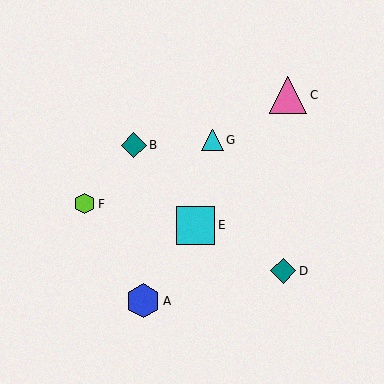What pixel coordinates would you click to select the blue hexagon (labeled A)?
Click at (143, 301) to select the blue hexagon A.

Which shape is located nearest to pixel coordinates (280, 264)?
The teal diamond (labeled D) at (283, 271) is nearest to that location.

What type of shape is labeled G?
Shape G is a cyan triangle.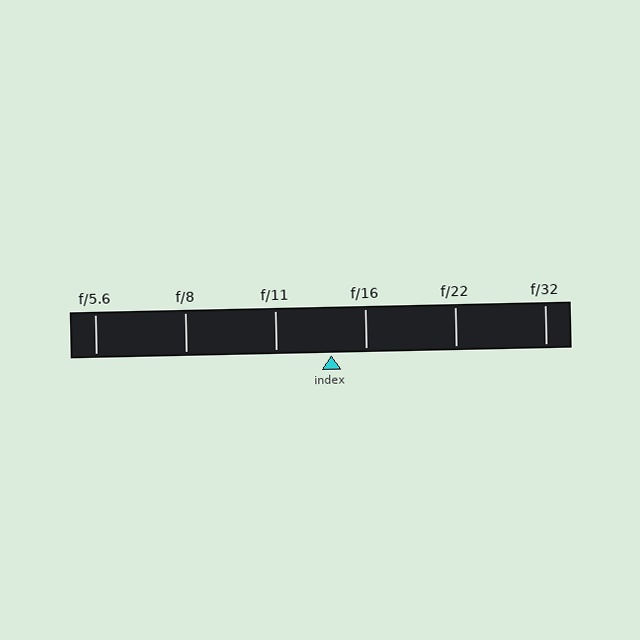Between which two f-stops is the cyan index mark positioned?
The index mark is between f/11 and f/16.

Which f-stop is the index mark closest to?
The index mark is closest to f/16.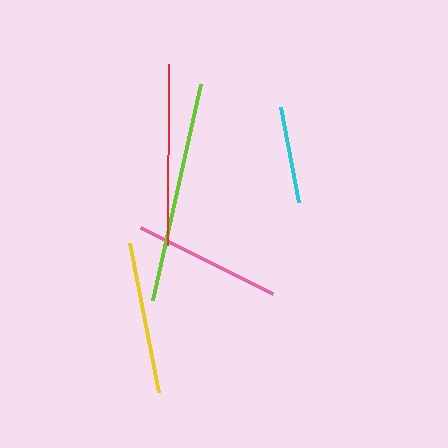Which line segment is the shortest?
The cyan line is the shortest at approximately 96 pixels.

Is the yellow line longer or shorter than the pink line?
The yellow line is longer than the pink line.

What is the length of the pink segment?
The pink segment is approximately 147 pixels long.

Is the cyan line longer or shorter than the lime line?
The lime line is longer than the cyan line.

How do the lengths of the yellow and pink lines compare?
The yellow and pink lines are approximately the same length.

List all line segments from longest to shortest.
From longest to shortest: lime, red, yellow, pink, cyan.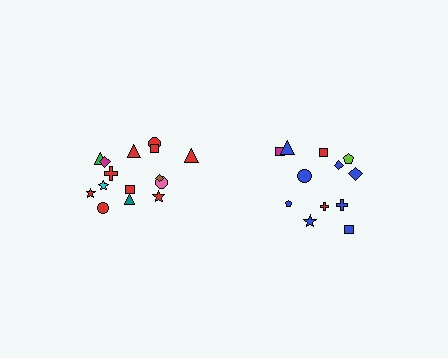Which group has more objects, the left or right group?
The left group.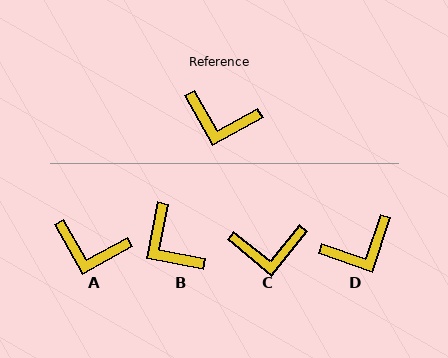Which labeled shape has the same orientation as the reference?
A.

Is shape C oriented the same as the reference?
No, it is off by about 22 degrees.